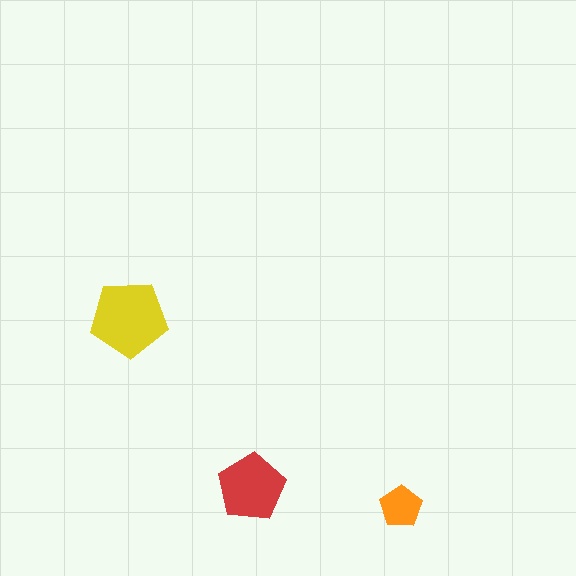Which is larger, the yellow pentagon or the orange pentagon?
The yellow one.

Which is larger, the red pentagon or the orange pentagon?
The red one.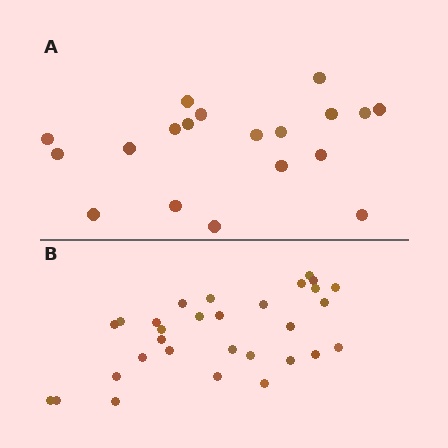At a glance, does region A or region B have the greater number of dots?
Region B (the bottom region) has more dots.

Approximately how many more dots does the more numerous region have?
Region B has roughly 12 or so more dots than region A.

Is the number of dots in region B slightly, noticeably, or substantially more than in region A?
Region B has substantially more. The ratio is roughly 1.6 to 1.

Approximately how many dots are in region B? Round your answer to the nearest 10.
About 30 dots.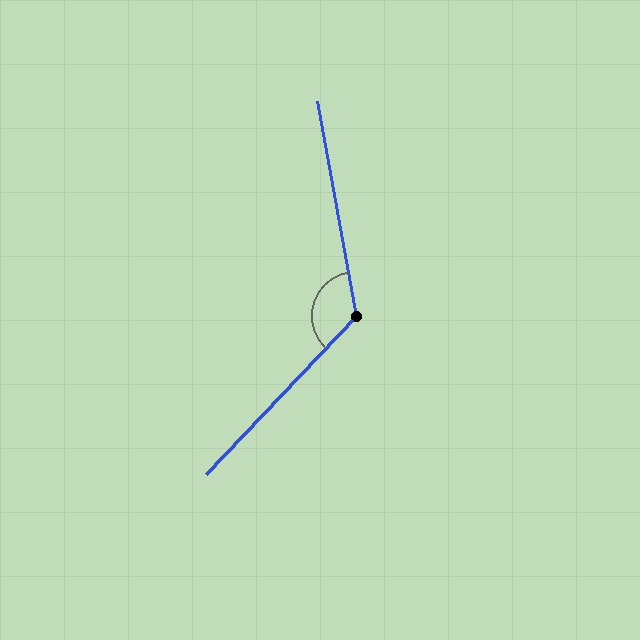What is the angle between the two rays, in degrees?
Approximately 126 degrees.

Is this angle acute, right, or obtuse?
It is obtuse.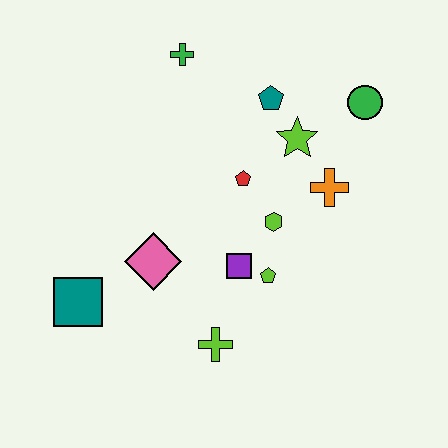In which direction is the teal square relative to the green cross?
The teal square is below the green cross.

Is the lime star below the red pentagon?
No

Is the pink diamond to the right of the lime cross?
No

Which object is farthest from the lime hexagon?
The teal square is farthest from the lime hexagon.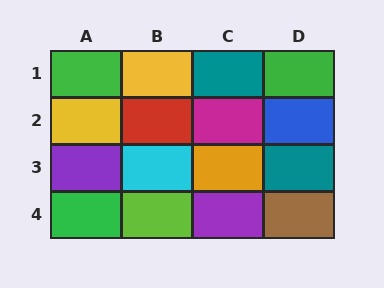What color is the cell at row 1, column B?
Yellow.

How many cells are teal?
2 cells are teal.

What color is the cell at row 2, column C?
Magenta.